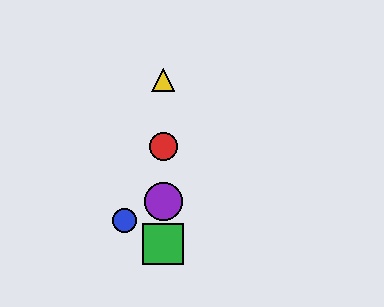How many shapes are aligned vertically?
4 shapes (the red circle, the green square, the yellow triangle, the purple circle) are aligned vertically.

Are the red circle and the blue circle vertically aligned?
No, the red circle is at x≈163 and the blue circle is at x≈125.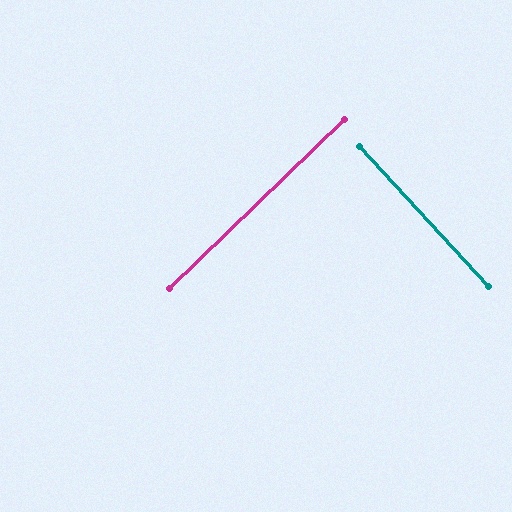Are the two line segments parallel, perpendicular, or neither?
Perpendicular — they meet at approximately 88°.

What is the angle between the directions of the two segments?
Approximately 88 degrees.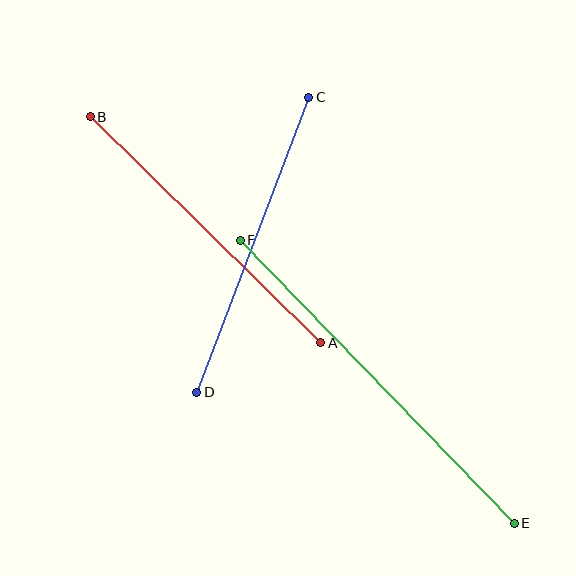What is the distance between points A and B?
The distance is approximately 323 pixels.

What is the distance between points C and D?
The distance is approximately 316 pixels.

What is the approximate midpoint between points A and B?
The midpoint is at approximately (206, 230) pixels.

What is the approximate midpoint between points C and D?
The midpoint is at approximately (253, 245) pixels.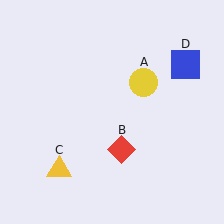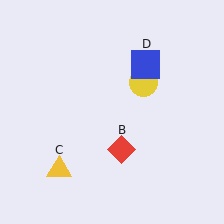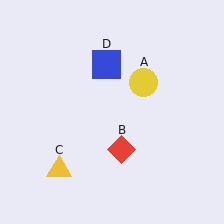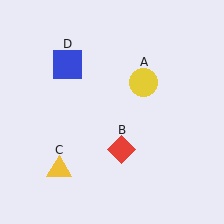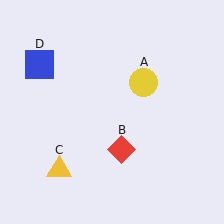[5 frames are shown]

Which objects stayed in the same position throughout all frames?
Yellow circle (object A) and red diamond (object B) and yellow triangle (object C) remained stationary.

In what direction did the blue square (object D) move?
The blue square (object D) moved left.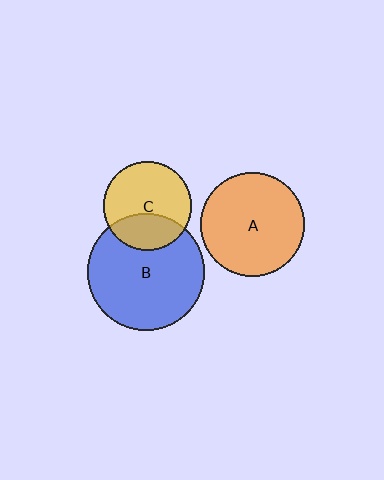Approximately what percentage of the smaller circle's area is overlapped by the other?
Approximately 30%.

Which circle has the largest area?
Circle B (blue).